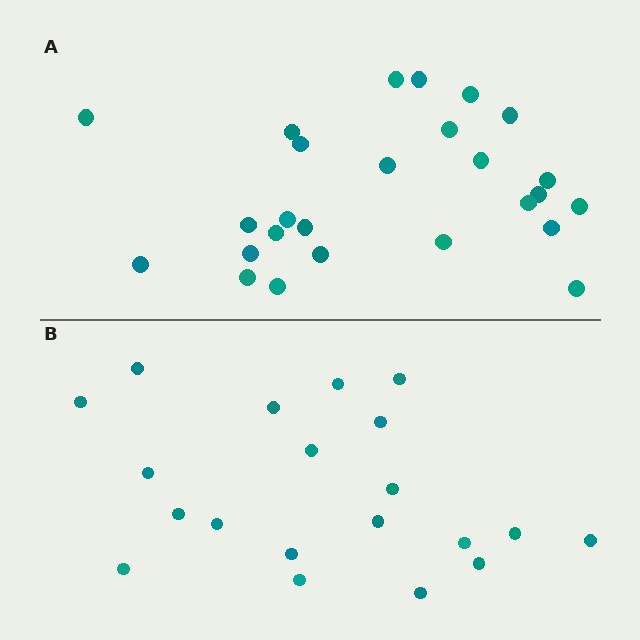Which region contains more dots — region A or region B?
Region A (the top region) has more dots.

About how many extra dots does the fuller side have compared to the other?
Region A has about 6 more dots than region B.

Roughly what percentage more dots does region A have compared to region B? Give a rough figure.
About 30% more.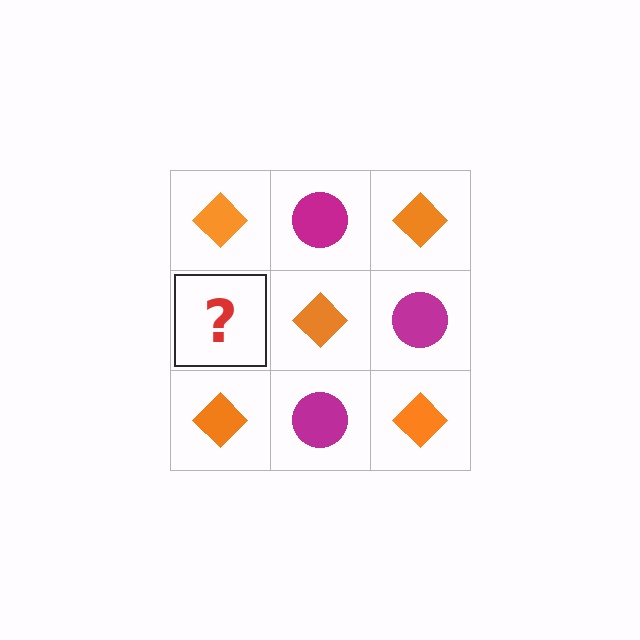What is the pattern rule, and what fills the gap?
The rule is that it alternates orange diamond and magenta circle in a checkerboard pattern. The gap should be filled with a magenta circle.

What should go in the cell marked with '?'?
The missing cell should contain a magenta circle.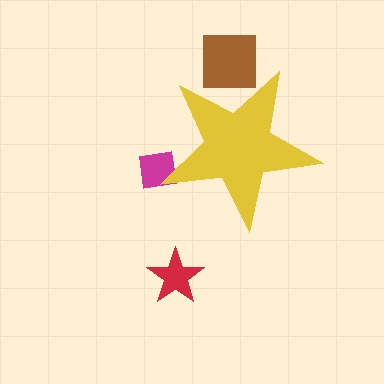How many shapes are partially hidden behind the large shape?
2 shapes are partially hidden.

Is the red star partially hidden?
No, the red star is fully visible.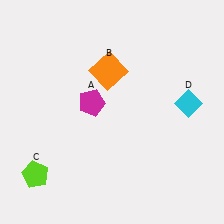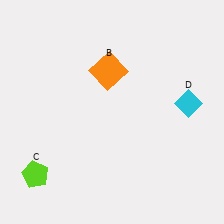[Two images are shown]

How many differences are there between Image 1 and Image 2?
There is 1 difference between the two images.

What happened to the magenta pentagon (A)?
The magenta pentagon (A) was removed in Image 2. It was in the top-left area of Image 1.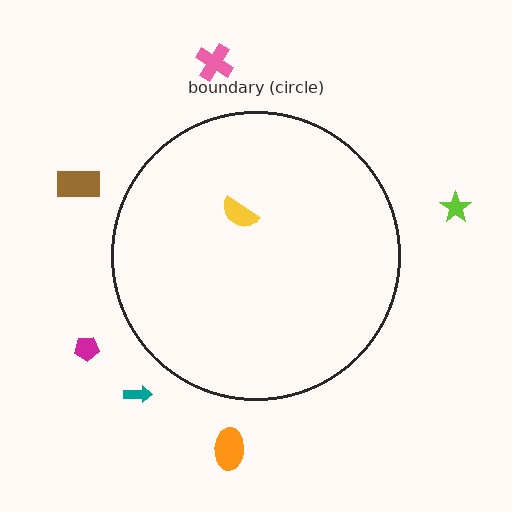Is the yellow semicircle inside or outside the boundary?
Inside.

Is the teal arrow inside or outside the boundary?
Outside.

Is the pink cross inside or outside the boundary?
Outside.